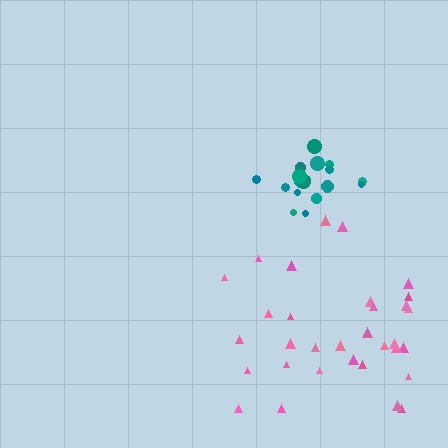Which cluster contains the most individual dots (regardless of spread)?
Pink (32).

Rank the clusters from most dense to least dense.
teal, pink.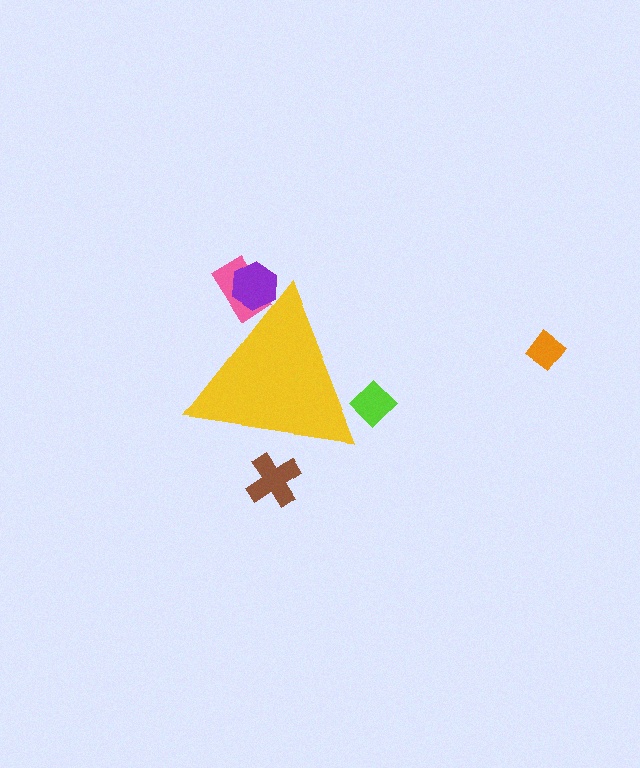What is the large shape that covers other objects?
A yellow triangle.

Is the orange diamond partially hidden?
No, the orange diamond is fully visible.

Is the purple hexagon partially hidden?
Yes, the purple hexagon is partially hidden behind the yellow triangle.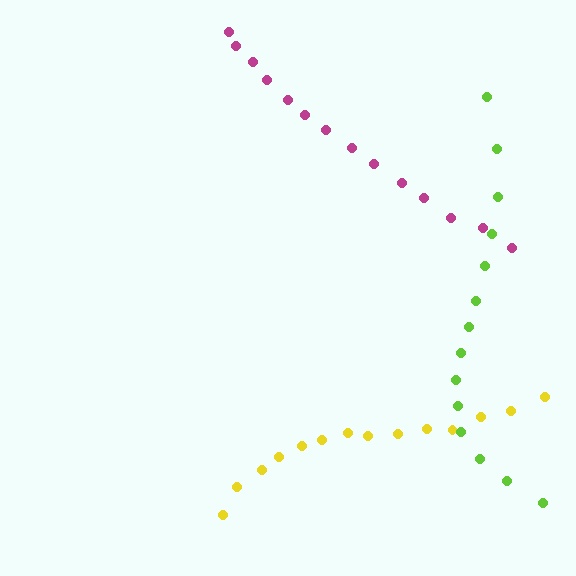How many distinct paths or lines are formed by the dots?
There are 3 distinct paths.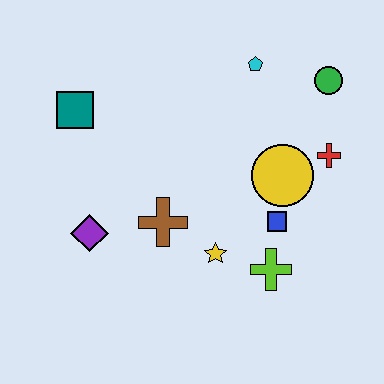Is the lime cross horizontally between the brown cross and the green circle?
Yes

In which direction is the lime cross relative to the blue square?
The lime cross is below the blue square.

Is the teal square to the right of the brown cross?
No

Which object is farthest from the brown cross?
The green circle is farthest from the brown cross.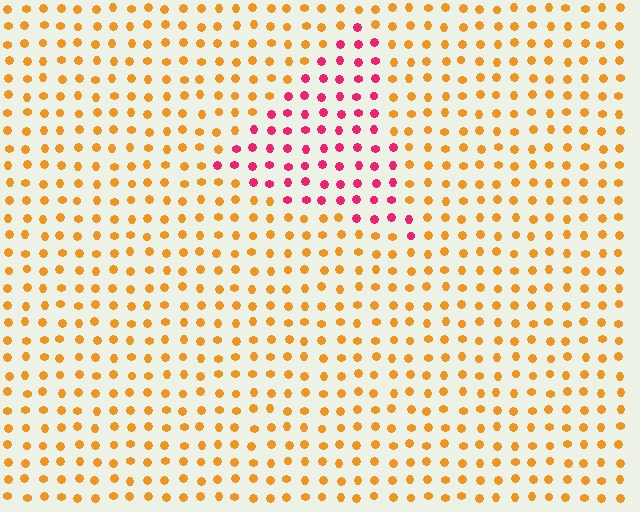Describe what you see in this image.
The image is filled with small orange elements in a uniform arrangement. A triangle-shaped region is visible where the elements are tinted to a slightly different hue, forming a subtle color boundary.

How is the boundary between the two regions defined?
The boundary is defined purely by a slight shift in hue (about 57 degrees). Spacing, size, and orientation are identical on both sides.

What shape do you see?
I see a triangle.